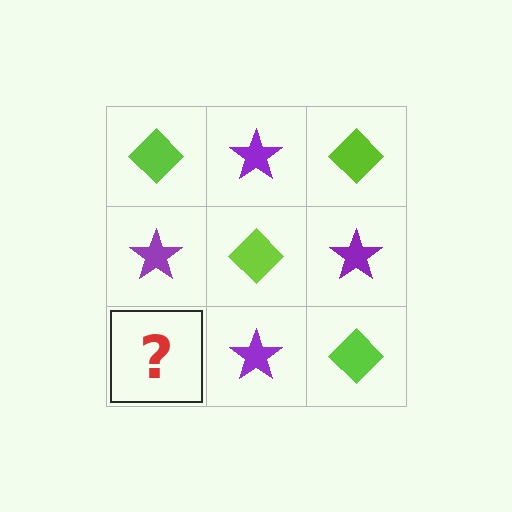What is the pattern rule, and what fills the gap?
The rule is that it alternates lime diamond and purple star in a checkerboard pattern. The gap should be filled with a lime diamond.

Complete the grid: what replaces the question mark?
The question mark should be replaced with a lime diamond.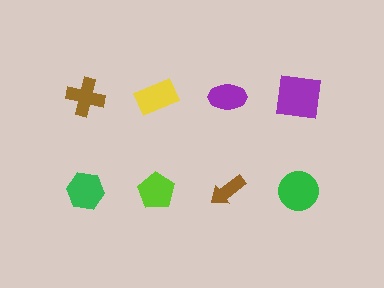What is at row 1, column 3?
A purple ellipse.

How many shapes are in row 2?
4 shapes.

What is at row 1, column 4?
A purple square.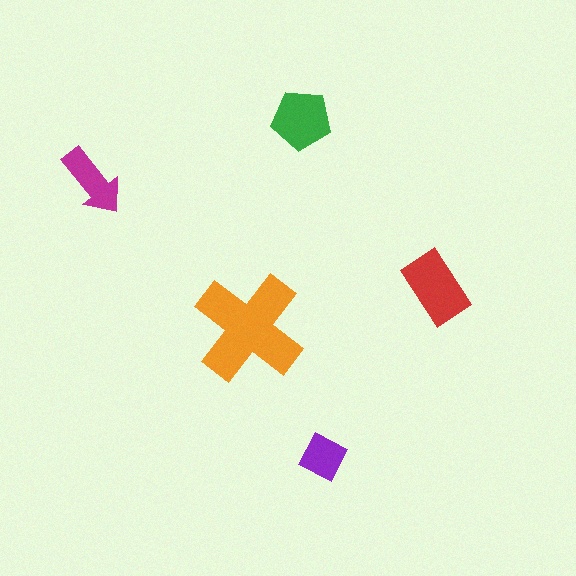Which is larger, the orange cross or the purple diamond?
The orange cross.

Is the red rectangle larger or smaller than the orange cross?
Smaller.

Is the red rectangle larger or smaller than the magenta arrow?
Larger.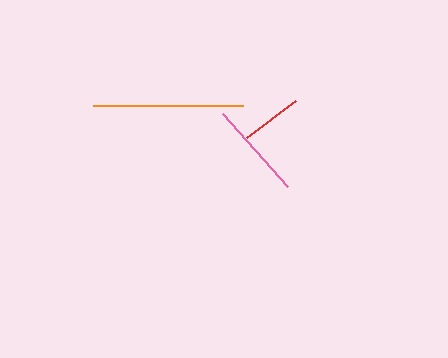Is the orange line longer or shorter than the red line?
The orange line is longer than the red line.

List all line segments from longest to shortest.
From longest to shortest: orange, pink, red.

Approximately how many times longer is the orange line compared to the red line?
The orange line is approximately 2.4 times the length of the red line.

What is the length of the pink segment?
The pink segment is approximately 98 pixels long.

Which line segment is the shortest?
The red line is the shortest at approximately 62 pixels.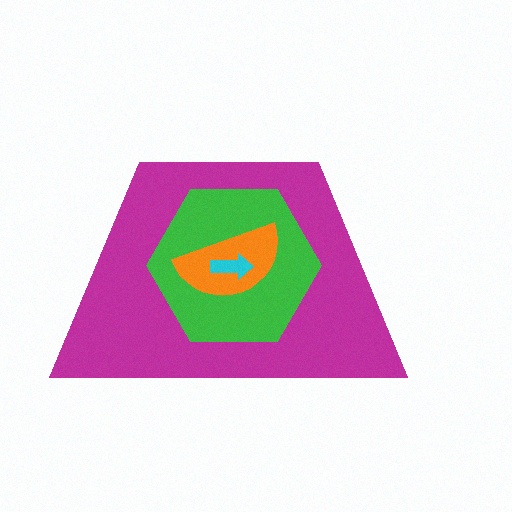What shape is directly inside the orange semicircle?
The cyan arrow.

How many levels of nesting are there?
4.